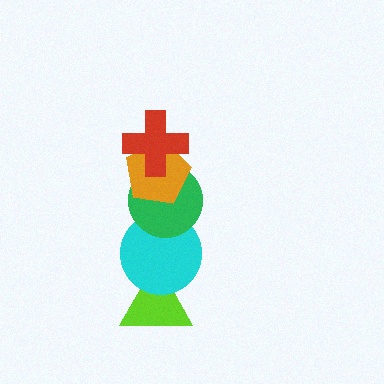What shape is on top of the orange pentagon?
The red cross is on top of the orange pentagon.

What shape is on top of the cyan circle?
The green circle is on top of the cyan circle.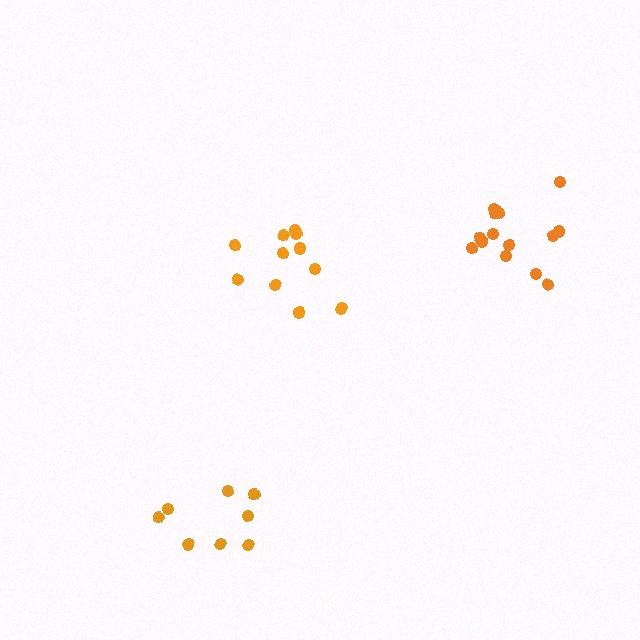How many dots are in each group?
Group 1: 14 dots, Group 2: 11 dots, Group 3: 8 dots (33 total).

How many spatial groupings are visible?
There are 3 spatial groupings.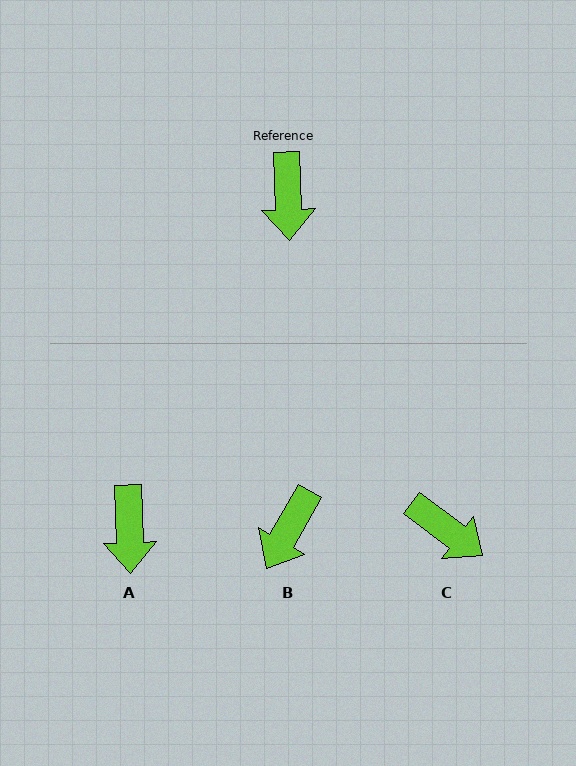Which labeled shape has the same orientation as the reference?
A.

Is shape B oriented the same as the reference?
No, it is off by about 31 degrees.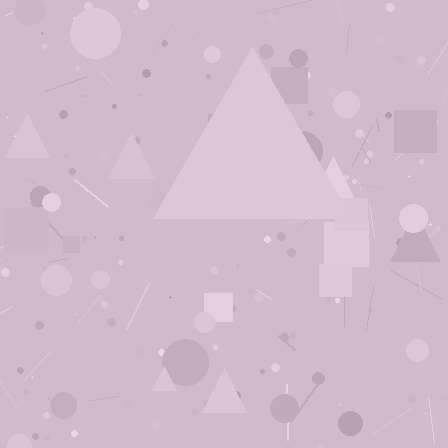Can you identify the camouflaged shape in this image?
The camouflaged shape is a triangle.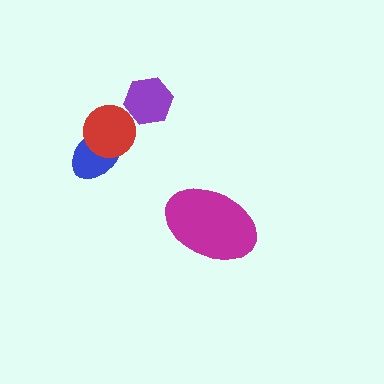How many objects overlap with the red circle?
1 object overlaps with the red circle.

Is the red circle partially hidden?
No, no other shape covers it.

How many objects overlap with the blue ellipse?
1 object overlaps with the blue ellipse.